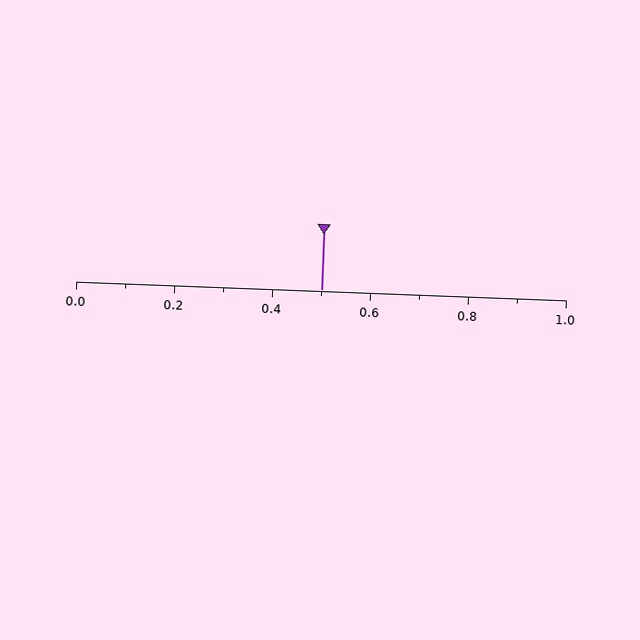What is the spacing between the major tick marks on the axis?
The major ticks are spaced 0.2 apart.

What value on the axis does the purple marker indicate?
The marker indicates approximately 0.5.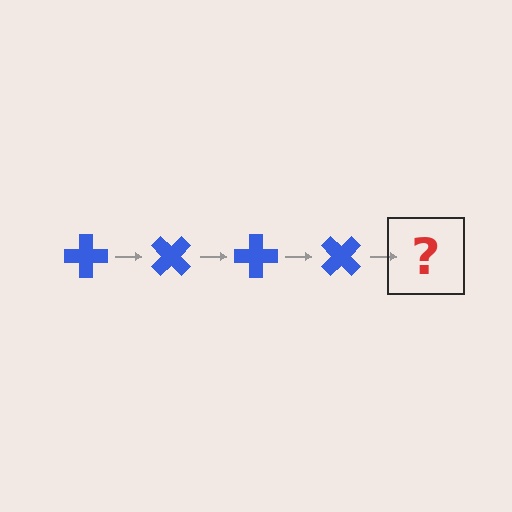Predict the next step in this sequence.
The next step is a blue cross rotated 180 degrees.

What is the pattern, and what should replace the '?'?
The pattern is that the cross rotates 45 degrees each step. The '?' should be a blue cross rotated 180 degrees.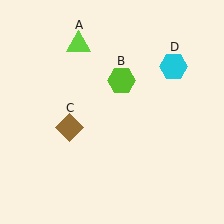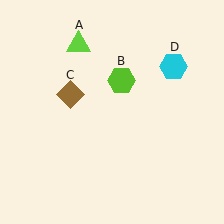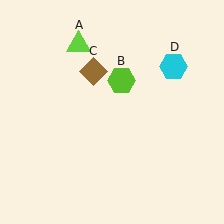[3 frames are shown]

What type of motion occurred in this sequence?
The brown diamond (object C) rotated clockwise around the center of the scene.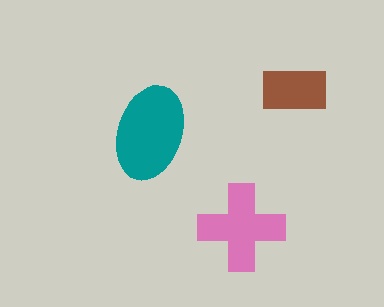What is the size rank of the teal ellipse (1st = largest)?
1st.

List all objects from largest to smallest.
The teal ellipse, the pink cross, the brown rectangle.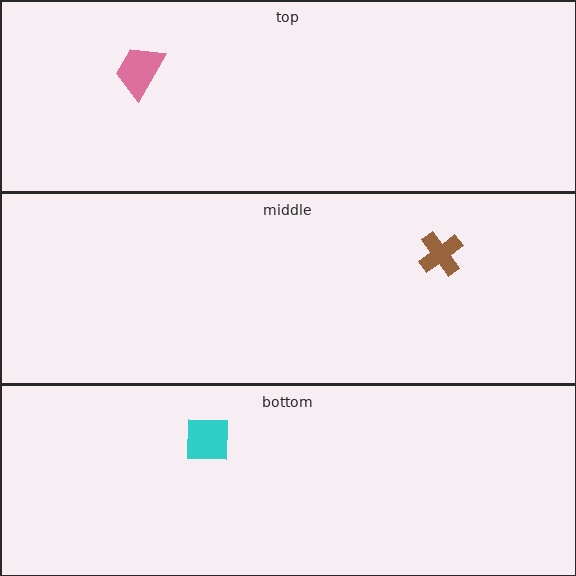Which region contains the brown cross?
The middle region.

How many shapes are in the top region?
1.